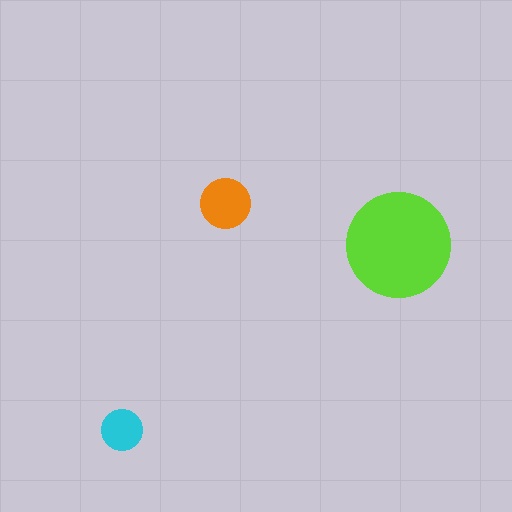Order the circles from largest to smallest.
the lime one, the orange one, the cyan one.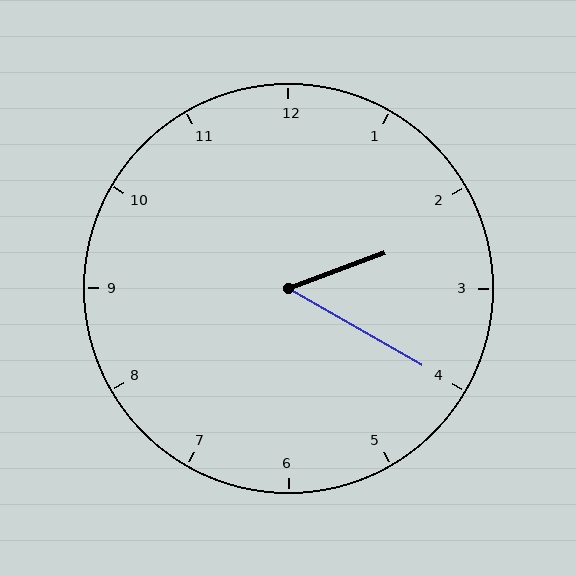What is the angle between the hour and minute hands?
Approximately 50 degrees.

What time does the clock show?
2:20.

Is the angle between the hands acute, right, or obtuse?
It is acute.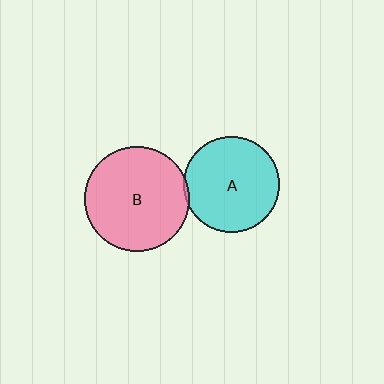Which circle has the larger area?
Circle B (pink).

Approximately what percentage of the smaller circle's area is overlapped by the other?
Approximately 5%.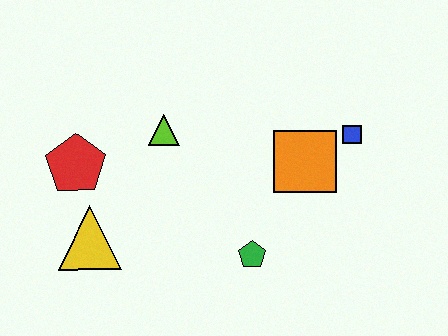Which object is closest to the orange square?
The blue square is closest to the orange square.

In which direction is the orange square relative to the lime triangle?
The orange square is to the right of the lime triangle.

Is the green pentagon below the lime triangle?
Yes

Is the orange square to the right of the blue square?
No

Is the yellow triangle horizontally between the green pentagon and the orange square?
No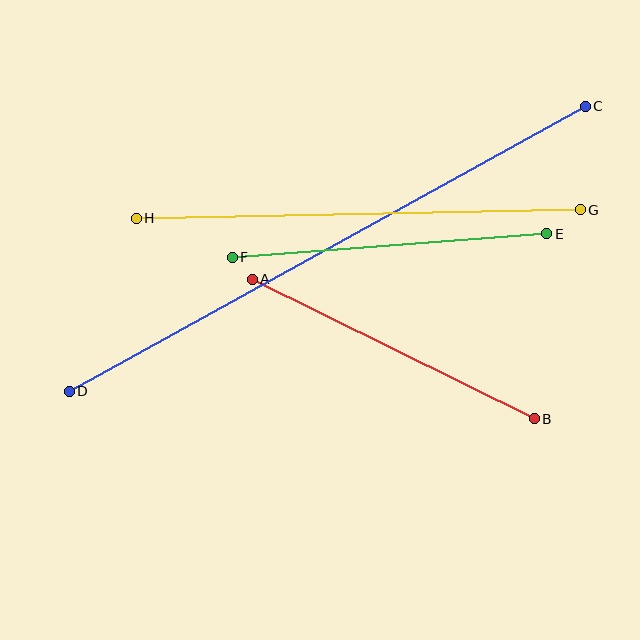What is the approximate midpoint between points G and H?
The midpoint is at approximately (358, 214) pixels.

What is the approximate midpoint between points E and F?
The midpoint is at approximately (390, 246) pixels.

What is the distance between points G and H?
The distance is approximately 444 pixels.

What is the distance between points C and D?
The distance is approximately 589 pixels.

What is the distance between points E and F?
The distance is approximately 316 pixels.